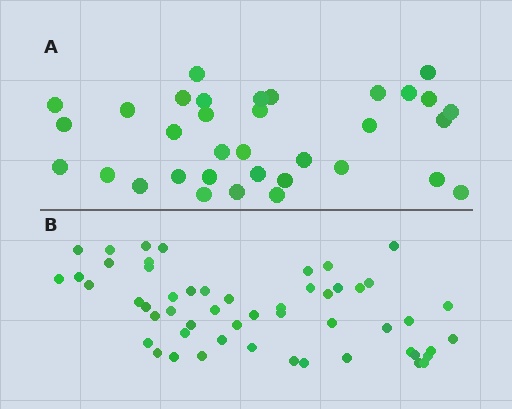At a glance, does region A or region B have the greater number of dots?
Region B (the bottom region) has more dots.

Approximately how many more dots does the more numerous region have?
Region B has approximately 20 more dots than region A.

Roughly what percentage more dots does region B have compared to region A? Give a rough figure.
About 55% more.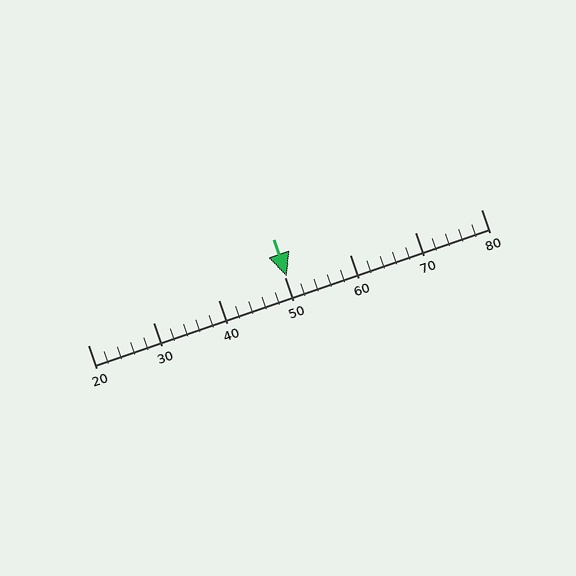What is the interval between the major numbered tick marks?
The major tick marks are spaced 10 units apart.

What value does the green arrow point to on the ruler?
The green arrow points to approximately 50.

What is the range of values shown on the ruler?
The ruler shows values from 20 to 80.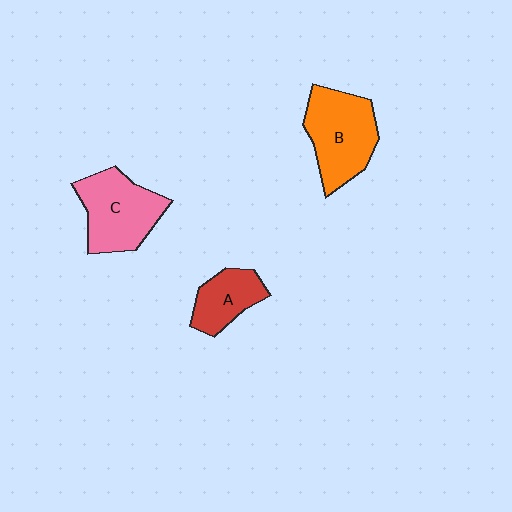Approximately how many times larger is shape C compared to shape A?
Approximately 1.6 times.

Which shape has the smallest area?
Shape A (red).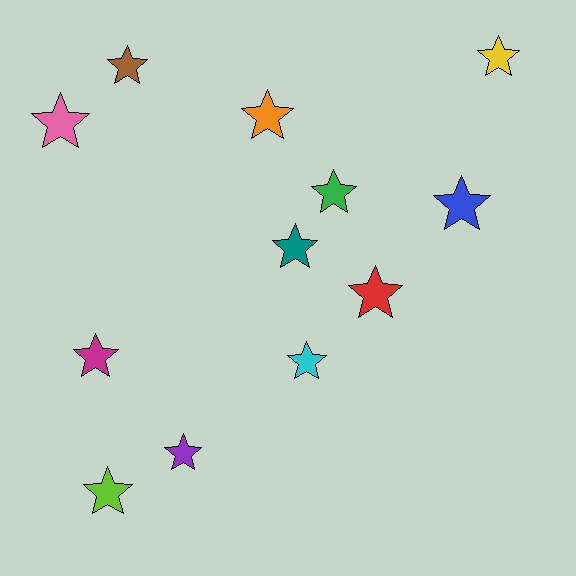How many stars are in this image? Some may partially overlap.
There are 12 stars.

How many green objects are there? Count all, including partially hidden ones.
There is 1 green object.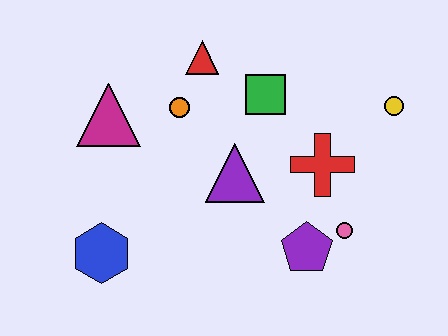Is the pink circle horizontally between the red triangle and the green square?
No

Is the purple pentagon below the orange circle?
Yes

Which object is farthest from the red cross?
The blue hexagon is farthest from the red cross.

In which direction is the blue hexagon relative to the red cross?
The blue hexagon is to the left of the red cross.